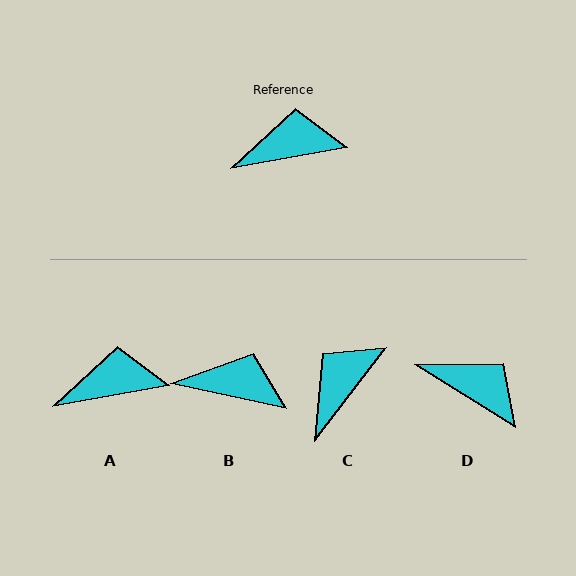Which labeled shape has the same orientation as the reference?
A.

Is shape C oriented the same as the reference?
No, it is off by about 42 degrees.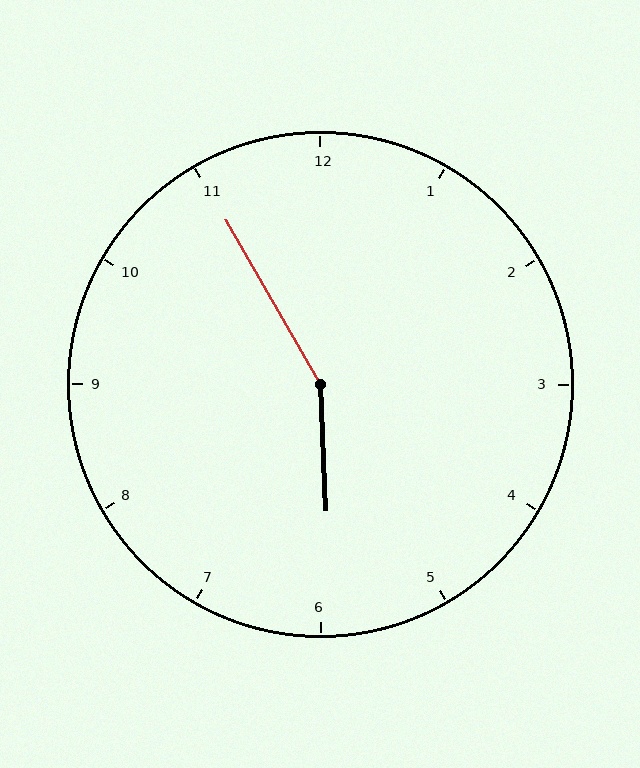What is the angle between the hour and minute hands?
Approximately 152 degrees.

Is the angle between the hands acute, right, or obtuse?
It is obtuse.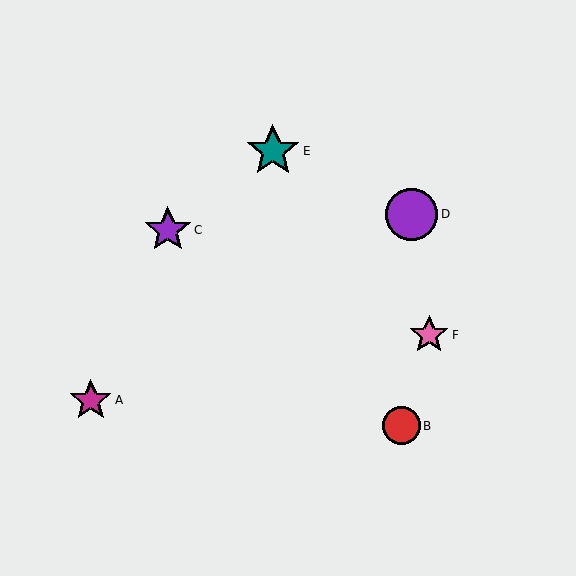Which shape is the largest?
The teal star (labeled E) is the largest.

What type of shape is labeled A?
Shape A is a magenta star.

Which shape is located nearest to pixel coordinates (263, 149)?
The teal star (labeled E) at (273, 151) is nearest to that location.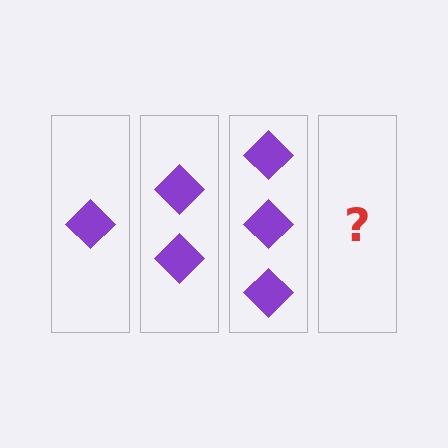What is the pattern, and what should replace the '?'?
The pattern is that each step adds one more diamond. The '?' should be 4 diamonds.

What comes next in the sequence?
The next element should be 4 diamonds.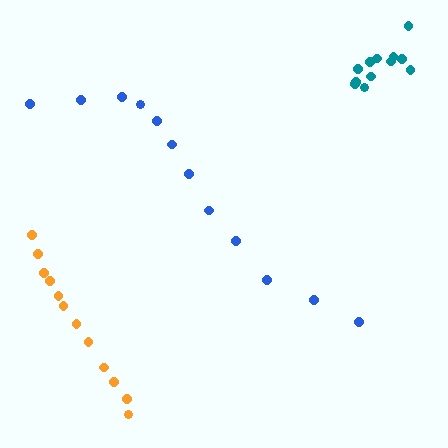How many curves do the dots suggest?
There are 3 distinct paths.